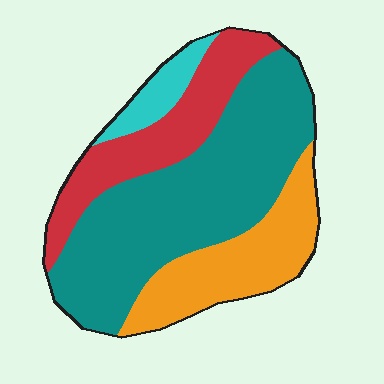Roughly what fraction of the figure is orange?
Orange covers around 20% of the figure.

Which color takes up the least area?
Cyan, at roughly 5%.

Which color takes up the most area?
Teal, at roughly 50%.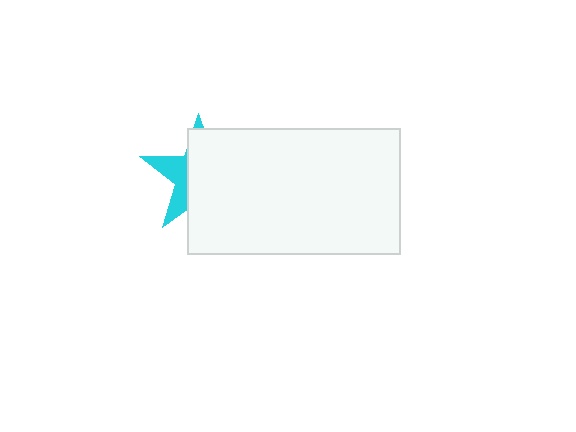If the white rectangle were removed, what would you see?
You would see the complete cyan star.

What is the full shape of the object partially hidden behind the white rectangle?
The partially hidden object is a cyan star.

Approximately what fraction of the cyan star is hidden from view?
Roughly 67% of the cyan star is hidden behind the white rectangle.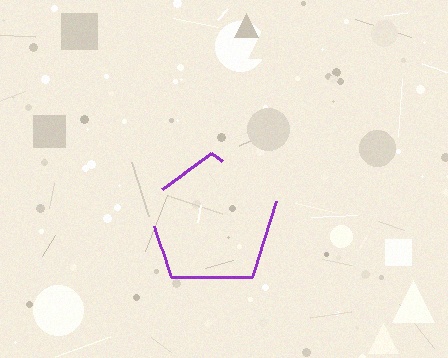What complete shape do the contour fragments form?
The contour fragments form a pentagon.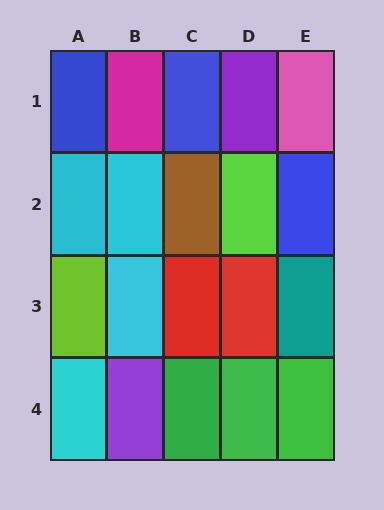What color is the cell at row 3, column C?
Red.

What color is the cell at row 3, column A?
Lime.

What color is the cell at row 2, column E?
Blue.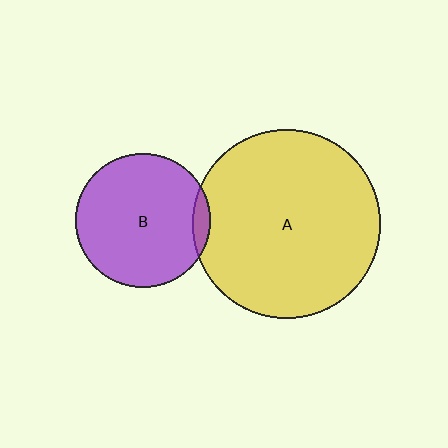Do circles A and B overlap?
Yes.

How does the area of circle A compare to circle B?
Approximately 2.0 times.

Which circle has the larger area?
Circle A (yellow).